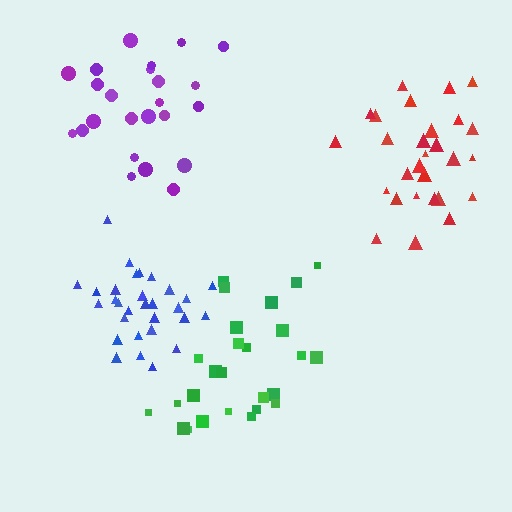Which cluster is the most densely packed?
Blue.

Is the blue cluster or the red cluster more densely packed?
Blue.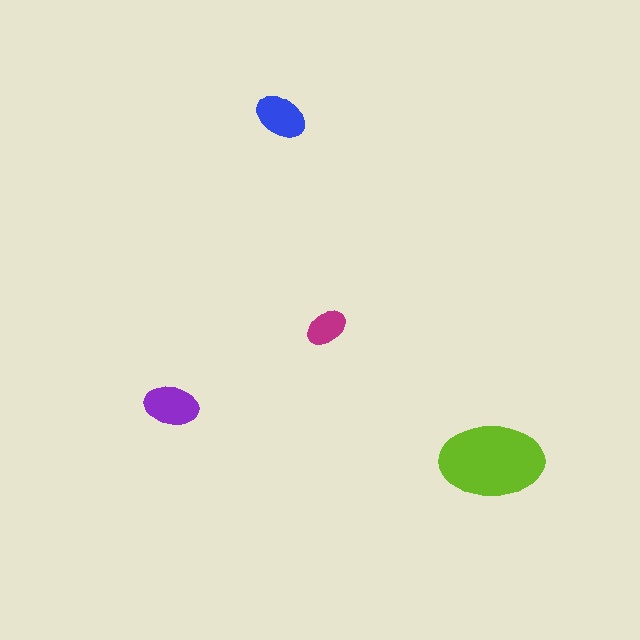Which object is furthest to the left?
The purple ellipse is leftmost.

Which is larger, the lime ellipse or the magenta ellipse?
The lime one.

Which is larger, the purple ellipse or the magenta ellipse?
The purple one.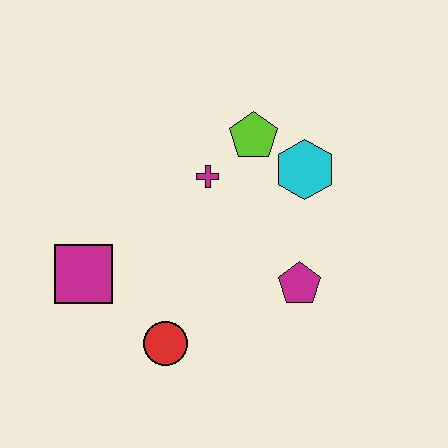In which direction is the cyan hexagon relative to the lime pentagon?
The cyan hexagon is to the right of the lime pentagon.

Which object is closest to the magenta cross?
The lime pentagon is closest to the magenta cross.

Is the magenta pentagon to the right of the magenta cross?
Yes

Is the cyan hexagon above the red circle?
Yes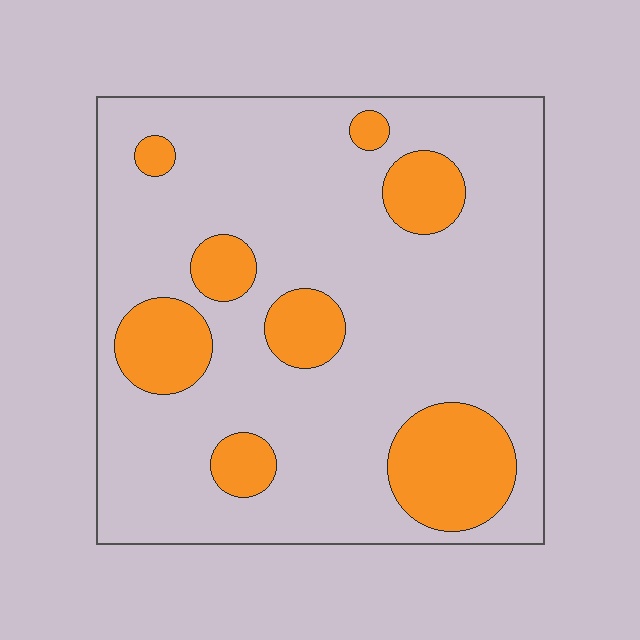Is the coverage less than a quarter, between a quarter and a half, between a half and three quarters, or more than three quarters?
Less than a quarter.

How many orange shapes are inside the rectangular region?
8.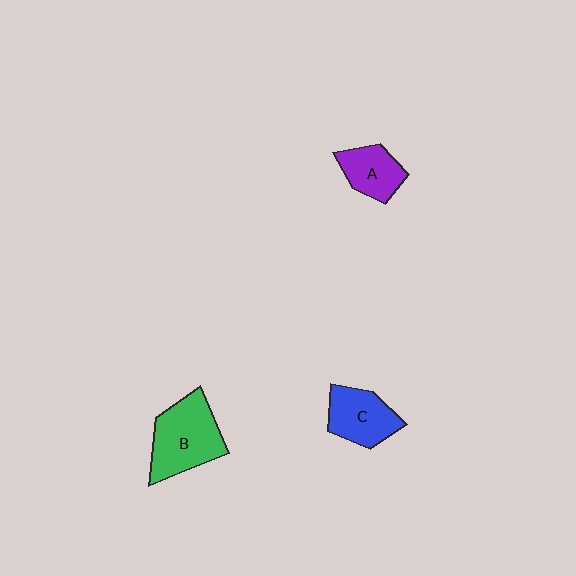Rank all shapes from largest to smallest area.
From largest to smallest: B (green), C (blue), A (purple).